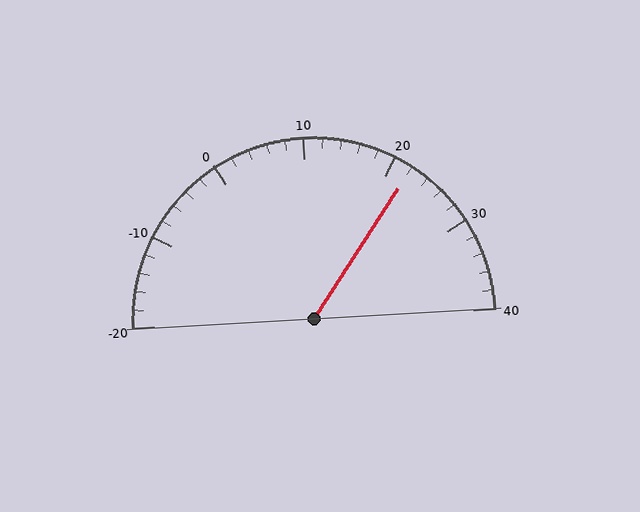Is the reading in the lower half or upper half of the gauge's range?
The reading is in the upper half of the range (-20 to 40).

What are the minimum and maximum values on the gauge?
The gauge ranges from -20 to 40.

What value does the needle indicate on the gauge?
The needle indicates approximately 22.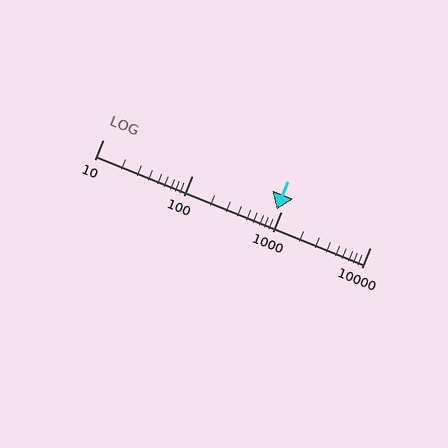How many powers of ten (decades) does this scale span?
The scale spans 3 decades, from 10 to 10000.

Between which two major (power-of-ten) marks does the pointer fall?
The pointer is between 100 and 1000.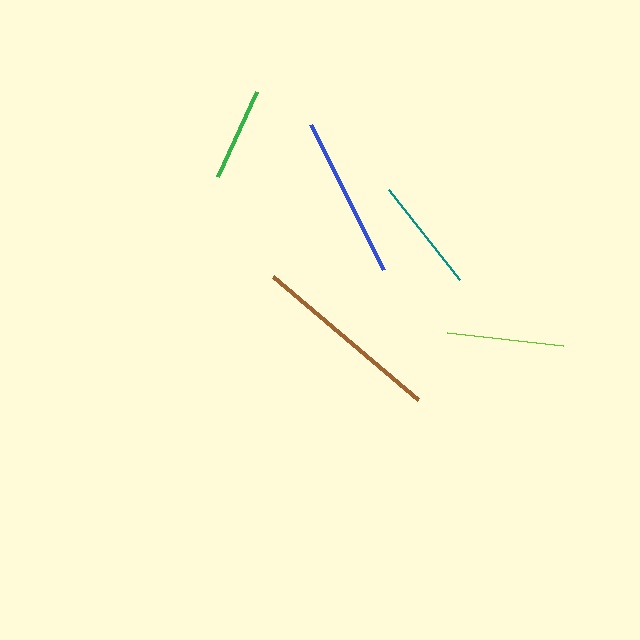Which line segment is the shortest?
The green line is the shortest at approximately 93 pixels.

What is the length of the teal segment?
The teal segment is approximately 115 pixels long.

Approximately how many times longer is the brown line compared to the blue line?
The brown line is approximately 1.2 times the length of the blue line.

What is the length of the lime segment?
The lime segment is approximately 116 pixels long.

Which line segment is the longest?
The brown line is the longest at approximately 190 pixels.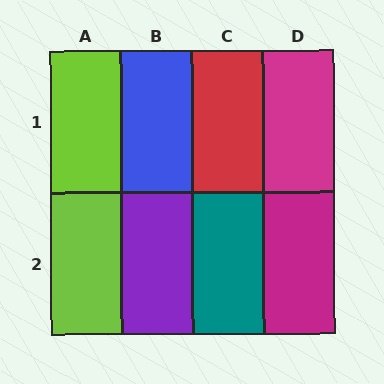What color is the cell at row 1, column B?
Blue.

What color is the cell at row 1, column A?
Lime.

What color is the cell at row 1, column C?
Red.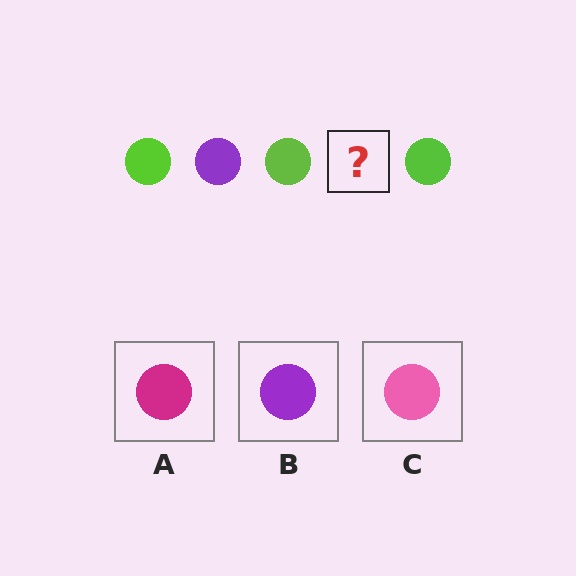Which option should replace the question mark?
Option B.